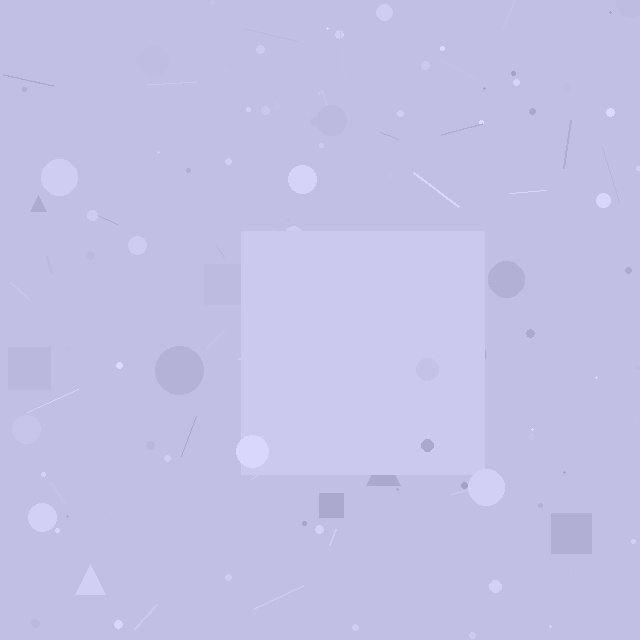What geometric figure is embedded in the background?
A square is embedded in the background.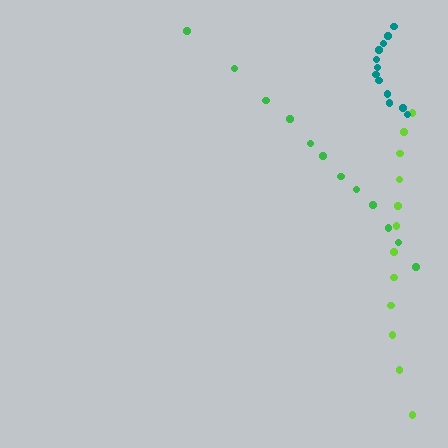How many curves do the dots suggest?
There are 3 distinct paths.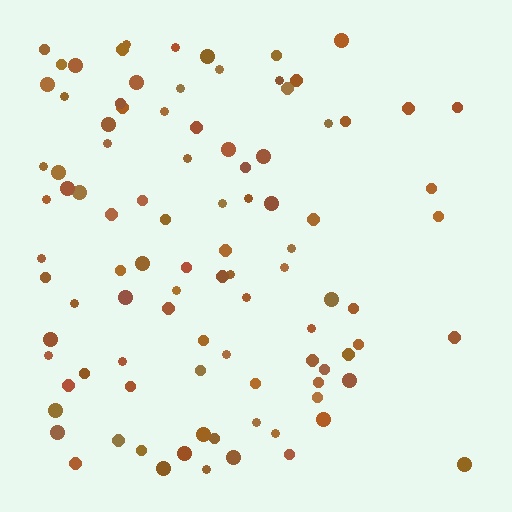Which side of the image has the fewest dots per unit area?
The right.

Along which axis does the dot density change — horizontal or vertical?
Horizontal.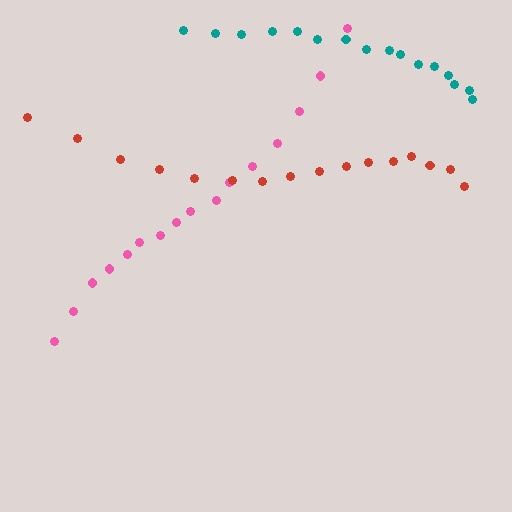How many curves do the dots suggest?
There are 3 distinct paths.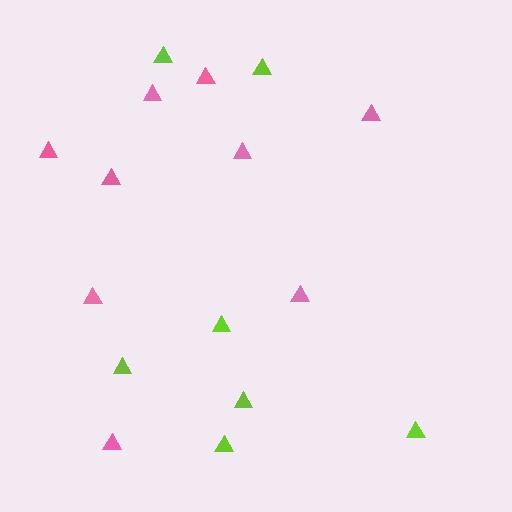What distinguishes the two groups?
There are 2 groups: one group of lime triangles (7) and one group of pink triangles (9).